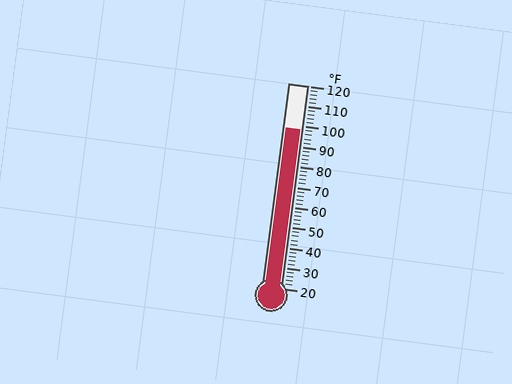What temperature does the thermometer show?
The thermometer shows approximately 98°F.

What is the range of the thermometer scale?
The thermometer scale ranges from 20°F to 120°F.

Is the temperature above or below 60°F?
The temperature is above 60°F.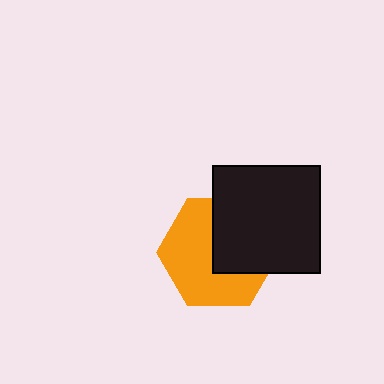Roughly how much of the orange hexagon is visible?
About half of it is visible (roughly 58%).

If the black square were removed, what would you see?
You would see the complete orange hexagon.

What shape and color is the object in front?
The object in front is a black square.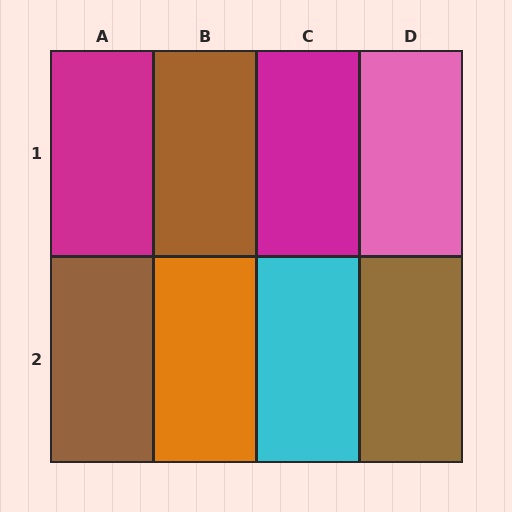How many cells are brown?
3 cells are brown.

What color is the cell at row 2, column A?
Brown.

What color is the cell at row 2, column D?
Brown.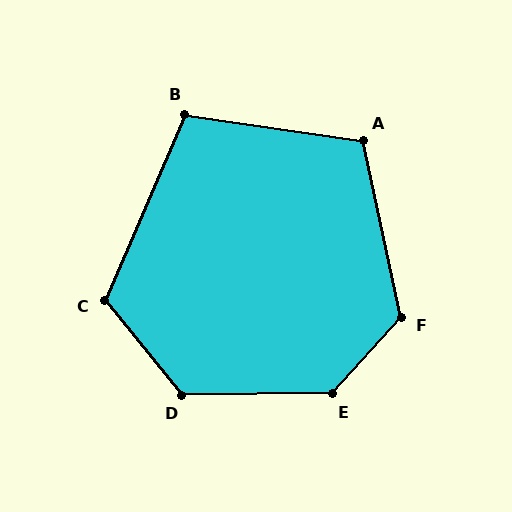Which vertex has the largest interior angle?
E, at approximately 132 degrees.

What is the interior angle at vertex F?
Approximately 126 degrees (obtuse).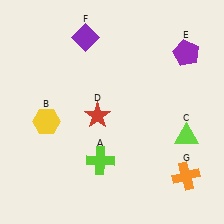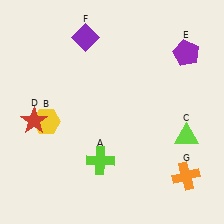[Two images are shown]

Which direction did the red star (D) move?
The red star (D) moved left.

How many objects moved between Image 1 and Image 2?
1 object moved between the two images.